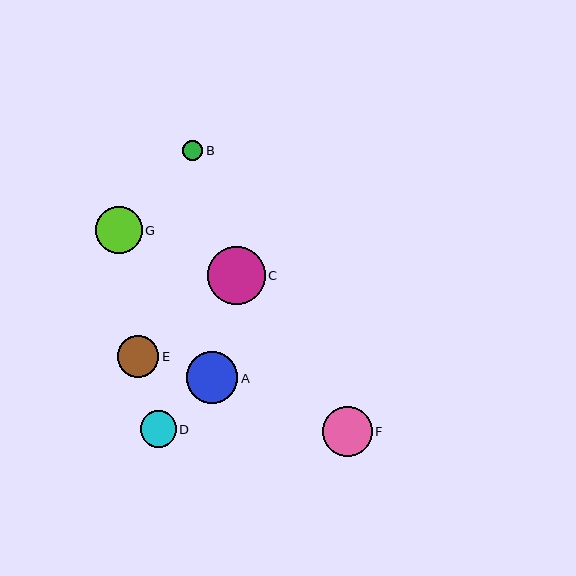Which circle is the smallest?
Circle B is the smallest with a size of approximately 20 pixels.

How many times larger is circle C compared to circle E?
Circle C is approximately 1.4 times the size of circle E.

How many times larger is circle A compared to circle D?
Circle A is approximately 1.4 times the size of circle D.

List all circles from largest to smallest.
From largest to smallest: C, A, F, G, E, D, B.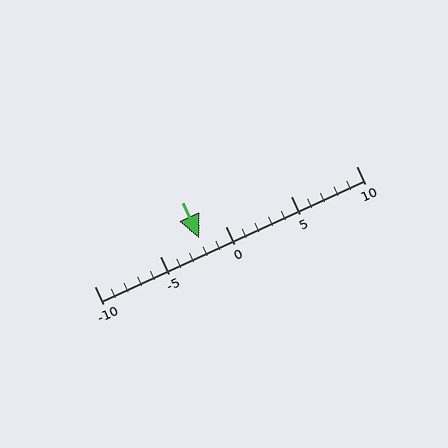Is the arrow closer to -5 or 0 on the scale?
The arrow is closer to 0.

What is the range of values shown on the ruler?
The ruler shows values from -10 to 10.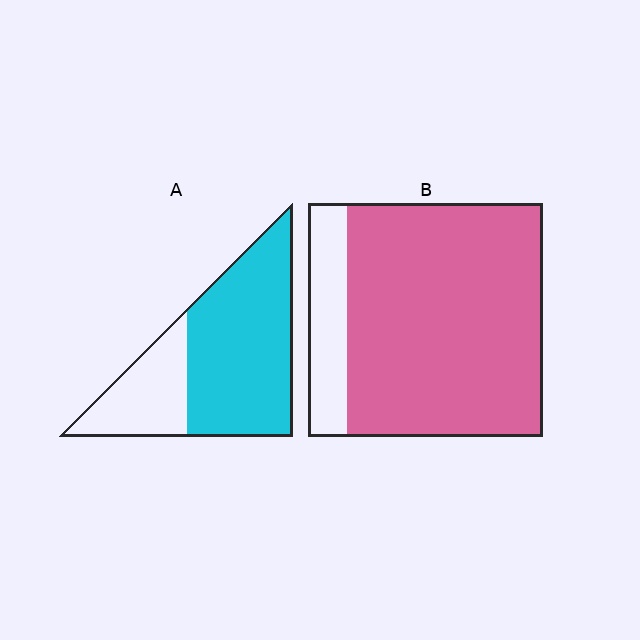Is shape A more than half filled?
Yes.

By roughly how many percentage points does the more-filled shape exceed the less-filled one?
By roughly 15 percentage points (B over A).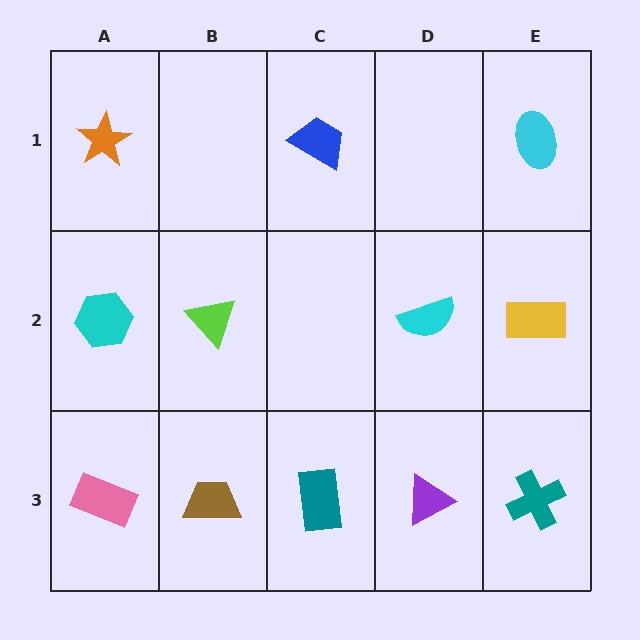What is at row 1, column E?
A cyan ellipse.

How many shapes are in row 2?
4 shapes.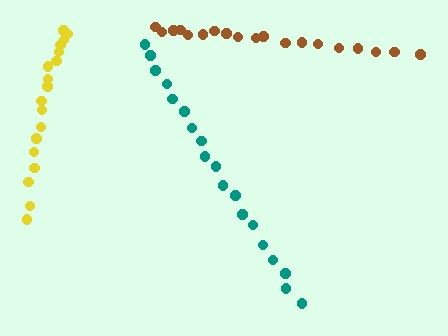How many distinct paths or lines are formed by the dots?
There are 3 distinct paths.